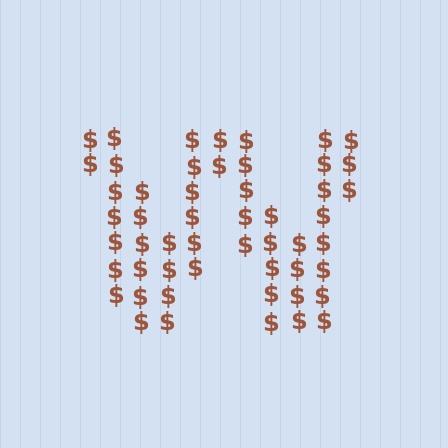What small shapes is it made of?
It is made of small dollar signs.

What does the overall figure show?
The overall figure shows the letter W.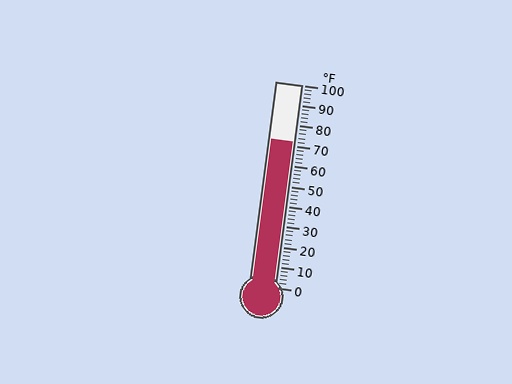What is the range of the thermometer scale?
The thermometer scale ranges from 0°F to 100°F.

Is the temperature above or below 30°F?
The temperature is above 30°F.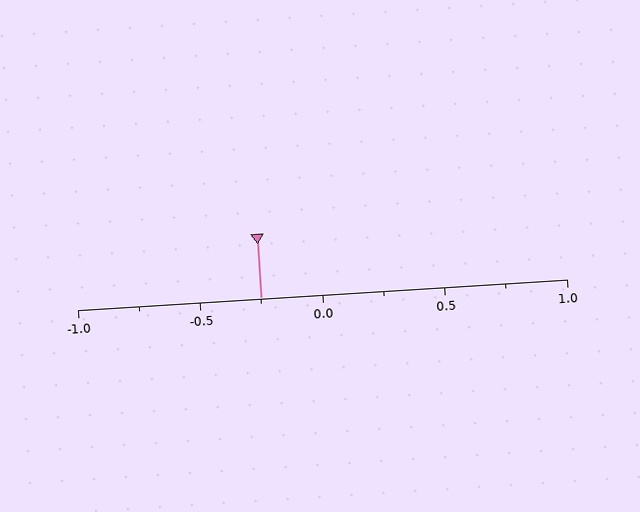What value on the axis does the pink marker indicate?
The marker indicates approximately -0.25.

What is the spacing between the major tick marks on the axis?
The major ticks are spaced 0.5 apart.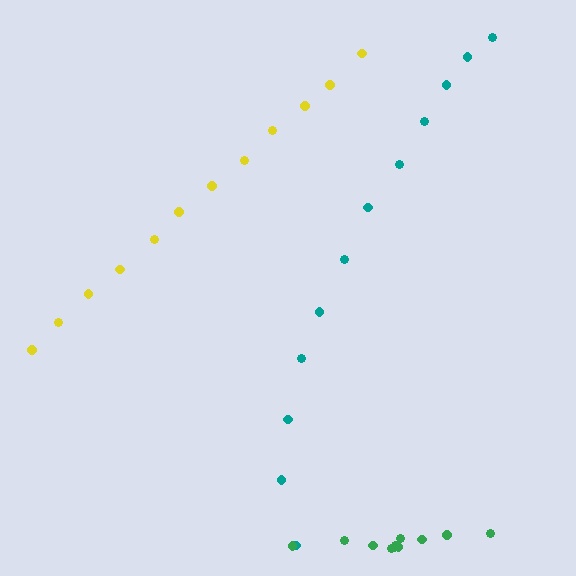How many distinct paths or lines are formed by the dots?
There are 3 distinct paths.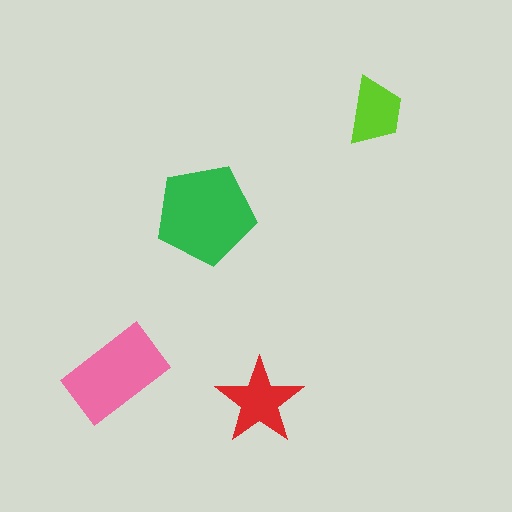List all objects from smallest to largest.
The lime trapezoid, the red star, the pink rectangle, the green pentagon.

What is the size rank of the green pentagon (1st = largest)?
1st.